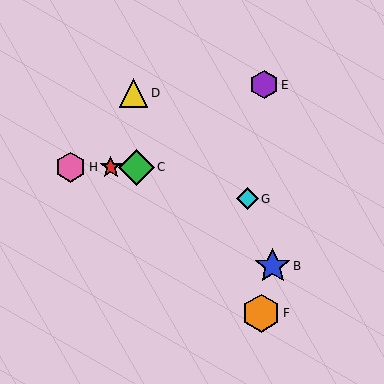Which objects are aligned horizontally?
Objects A, C, H are aligned horizontally.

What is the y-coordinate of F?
Object F is at y≈313.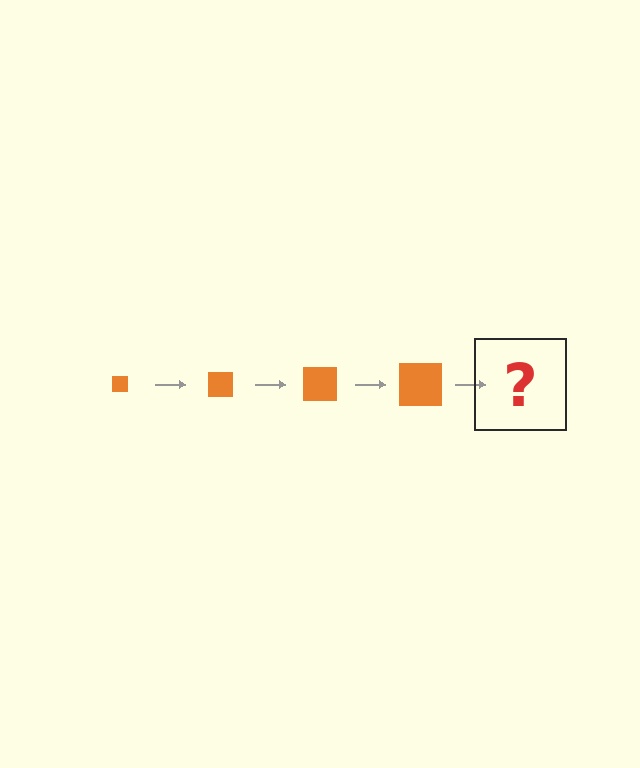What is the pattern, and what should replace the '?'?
The pattern is that the square gets progressively larger each step. The '?' should be an orange square, larger than the previous one.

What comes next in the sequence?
The next element should be an orange square, larger than the previous one.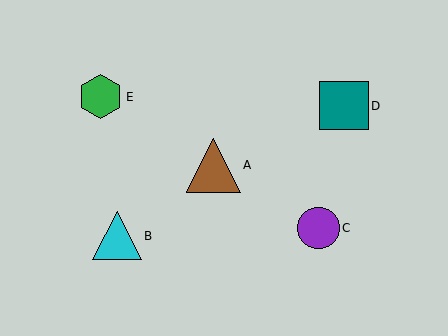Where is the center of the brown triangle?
The center of the brown triangle is at (213, 165).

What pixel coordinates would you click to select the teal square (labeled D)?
Click at (344, 106) to select the teal square D.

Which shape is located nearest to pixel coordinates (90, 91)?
The green hexagon (labeled E) at (101, 97) is nearest to that location.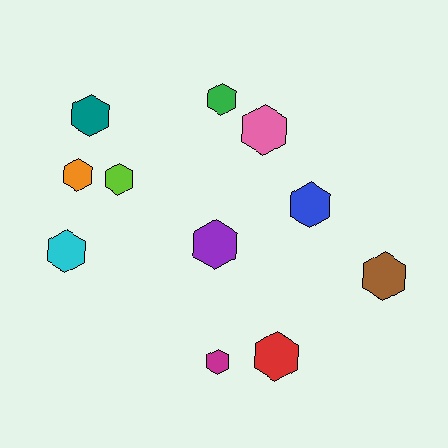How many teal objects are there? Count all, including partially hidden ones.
There is 1 teal object.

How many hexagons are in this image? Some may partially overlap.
There are 11 hexagons.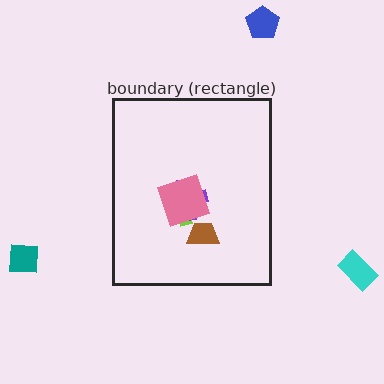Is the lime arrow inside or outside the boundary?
Inside.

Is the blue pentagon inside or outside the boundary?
Outside.